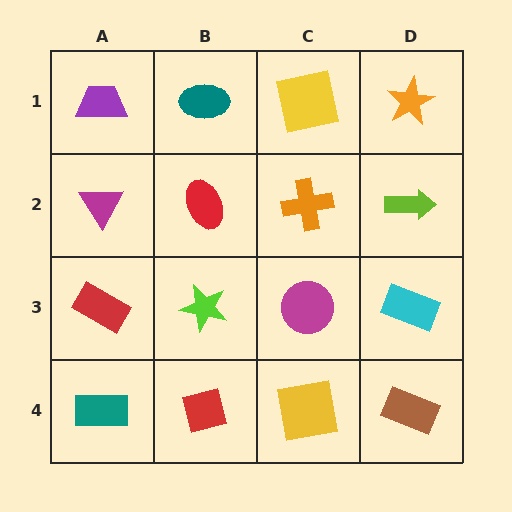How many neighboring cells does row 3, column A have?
3.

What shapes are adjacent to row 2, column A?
A purple trapezoid (row 1, column A), a red rectangle (row 3, column A), a red ellipse (row 2, column B).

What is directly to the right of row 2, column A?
A red ellipse.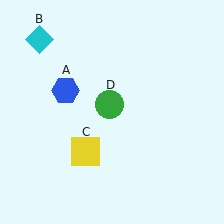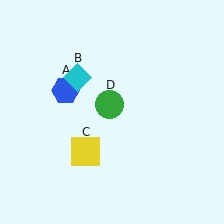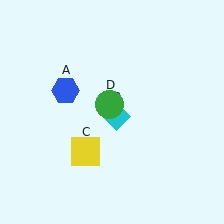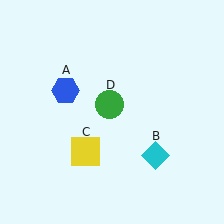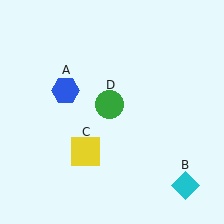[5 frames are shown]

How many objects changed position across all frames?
1 object changed position: cyan diamond (object B).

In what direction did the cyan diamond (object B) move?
The cyan diamond (object B) moved down and to the right.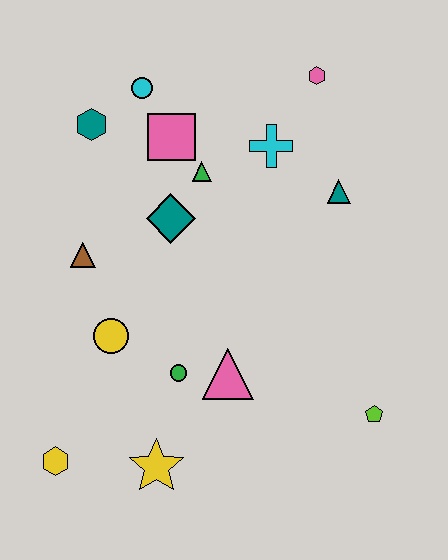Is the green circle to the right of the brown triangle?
Yes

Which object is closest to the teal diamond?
The green triangle is closest to the teal diamond.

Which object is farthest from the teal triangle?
The yellow hexagon is farthest from the teal triangle.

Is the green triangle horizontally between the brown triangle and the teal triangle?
Yes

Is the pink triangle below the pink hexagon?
Yes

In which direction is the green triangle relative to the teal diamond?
The green triangle is above the teal diamond.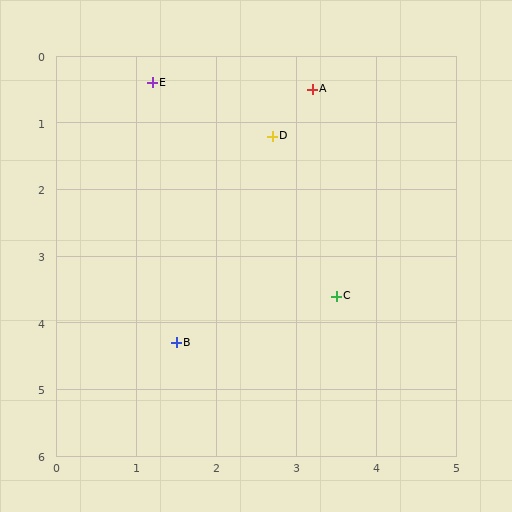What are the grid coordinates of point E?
Point E is at approximately (1.2, 0.4).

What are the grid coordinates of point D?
Point D is at approximately (2.7, 1.2).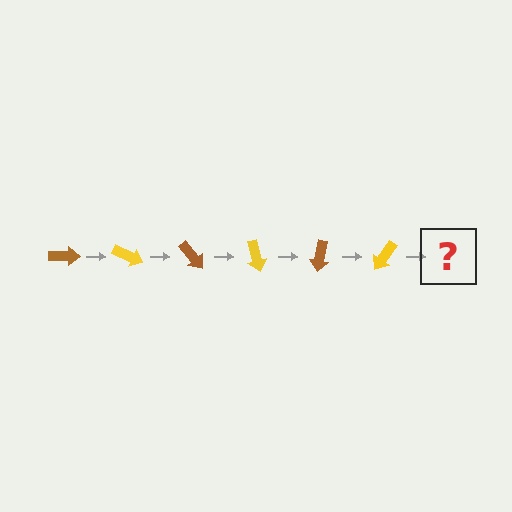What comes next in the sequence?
The next element should be a brown arrow, rotated 150 degrees from the start.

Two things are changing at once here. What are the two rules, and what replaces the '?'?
The two rules are that it rotates 25 degrees each step and the color cycles through brown and yellow. The '?' should be a brown arrow, rotated 150 degrees from the start.